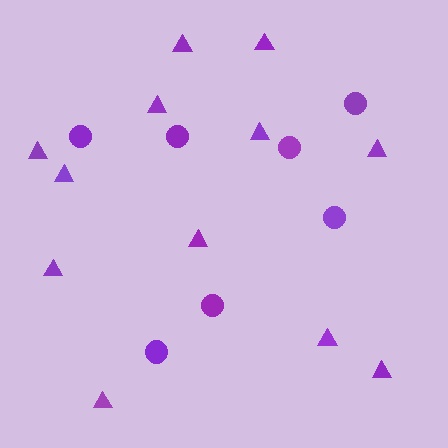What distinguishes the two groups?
There are 2 groups: one group of triangles (12) and one group of circles (7).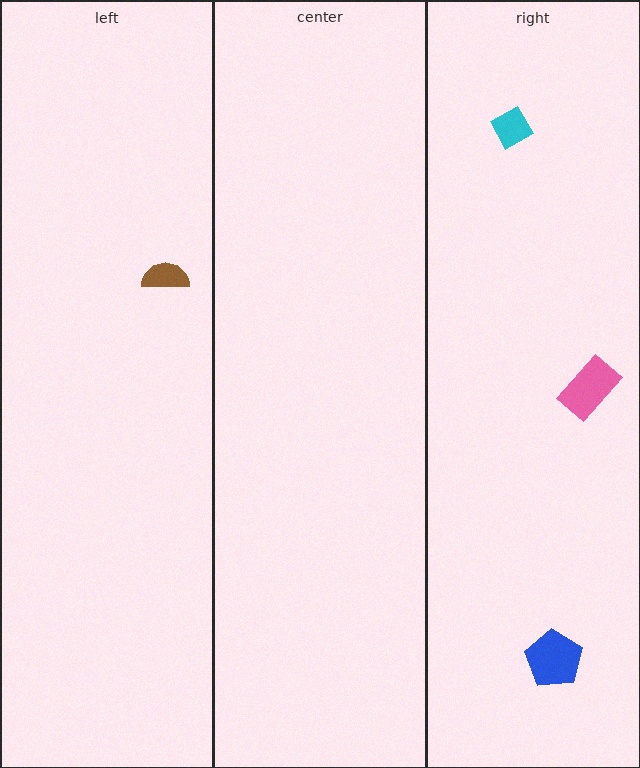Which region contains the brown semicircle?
The left region.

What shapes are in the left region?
The brown semicircle.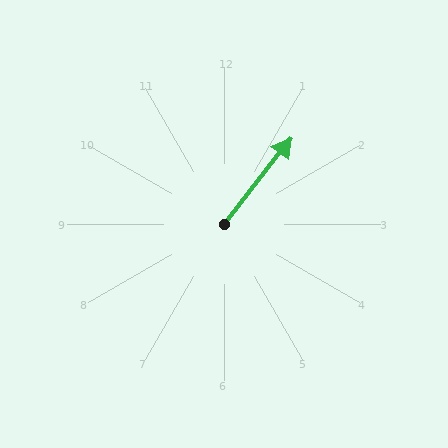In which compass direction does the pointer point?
Northeast.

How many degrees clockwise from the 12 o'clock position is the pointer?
Approximately 38 degrees.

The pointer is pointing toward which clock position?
Roughly 1 o'clock.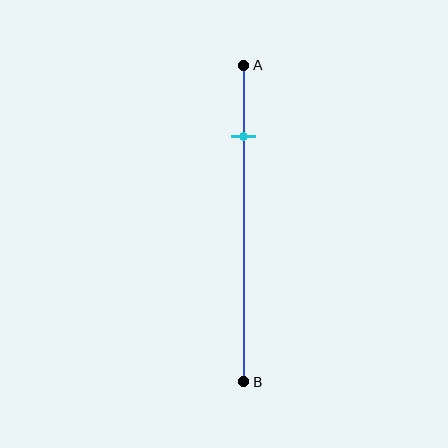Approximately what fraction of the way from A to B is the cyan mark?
The cyan mark is approximately 20% of the way from A to B.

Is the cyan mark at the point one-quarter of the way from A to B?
Yes, the mark is approximately at the one-quarter point.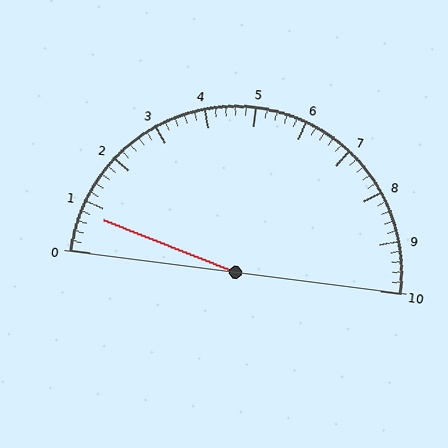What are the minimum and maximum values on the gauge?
The gauge ranges from 0 to 10.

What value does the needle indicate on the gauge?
The needle indicates approximately 0.8.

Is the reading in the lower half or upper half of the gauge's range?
The reading is in the lower half of the range (0 to 10).